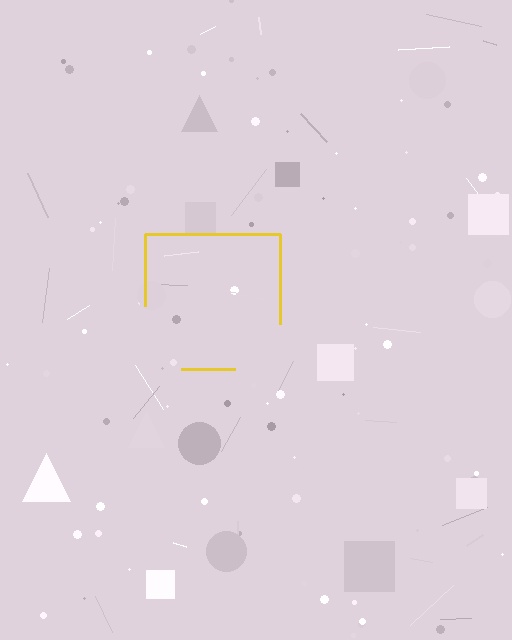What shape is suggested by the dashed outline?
The dashed outline suggests a square.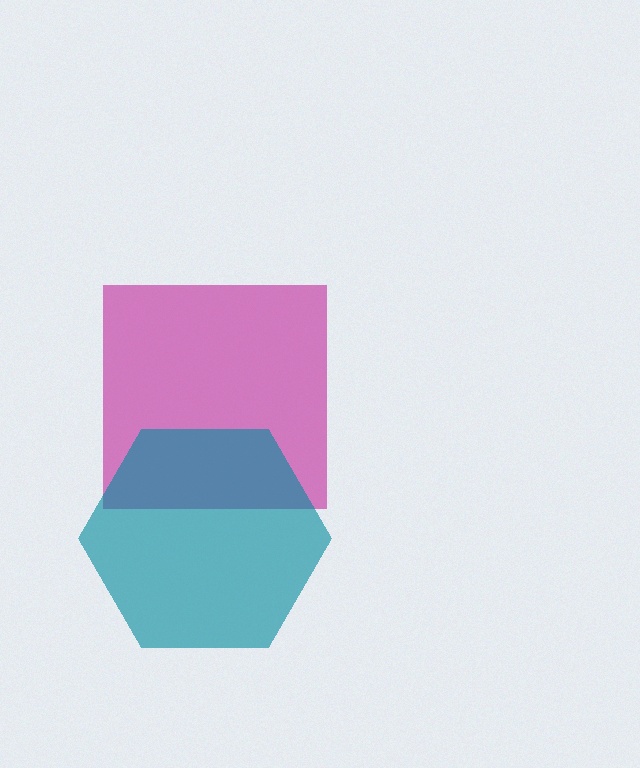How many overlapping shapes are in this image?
There are 2 overlapping shapes in the image.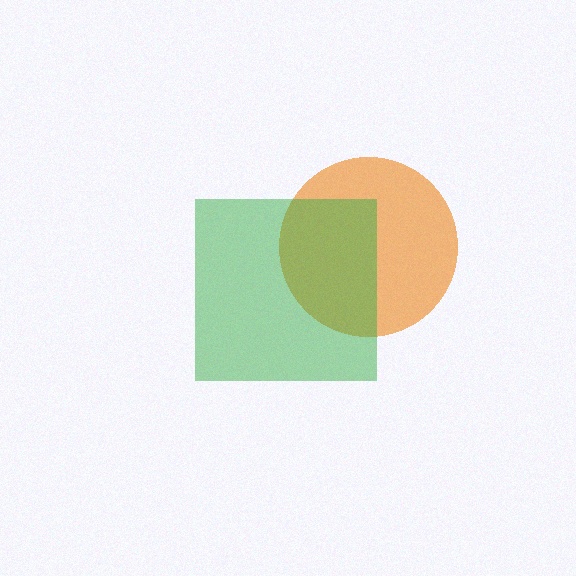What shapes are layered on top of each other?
The layered shapes are: an orange circle, a green square.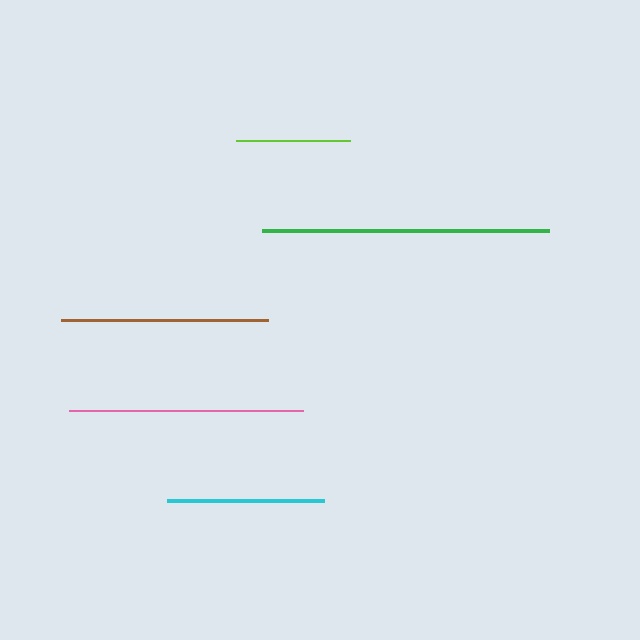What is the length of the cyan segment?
The cyan segment is approximately 157 pixels long.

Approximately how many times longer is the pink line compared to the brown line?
The pink line is approximately 1.1 times the length of the brown line.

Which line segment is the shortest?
The lime line is the shortest at approximately 114 pixels.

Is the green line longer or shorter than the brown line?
The green line is longer than the brown line.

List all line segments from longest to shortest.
From longest to shortest: green, pink, brown, cyan, lime.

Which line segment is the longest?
The green line is the longest at approximately 287 pixels.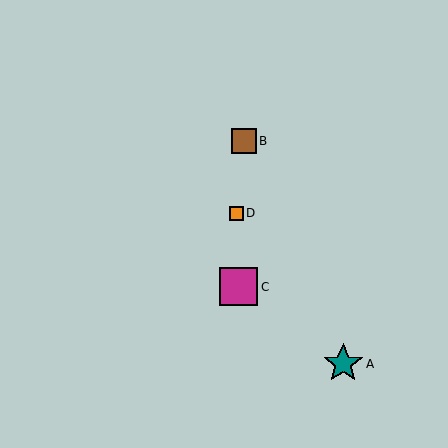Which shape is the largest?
The teal star (labeled A) is the largest.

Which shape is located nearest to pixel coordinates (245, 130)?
The brown square (labeled B) at (244, 141) is nearest to that location.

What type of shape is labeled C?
Shape C is a magenta square.